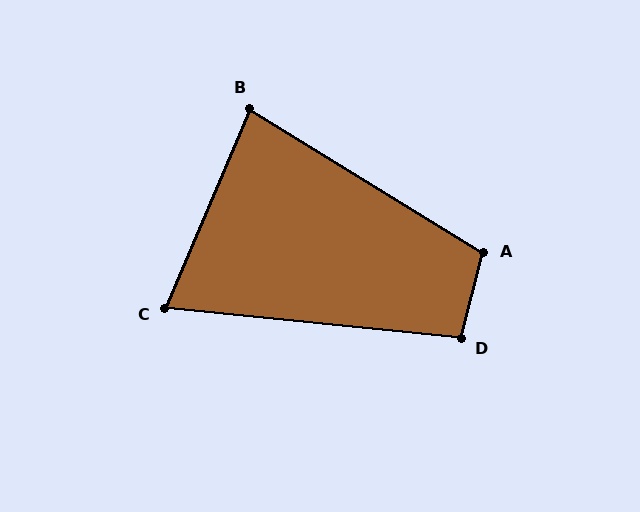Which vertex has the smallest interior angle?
C, at approximately 73 degrees.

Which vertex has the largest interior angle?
A, at approximately 107 degrees.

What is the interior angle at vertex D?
Approximately 99 degrees (obtuse).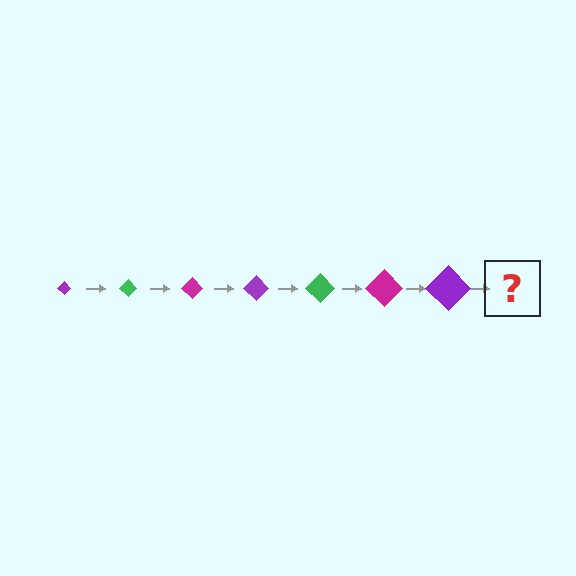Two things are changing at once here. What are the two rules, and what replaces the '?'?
The two rules are that the diamond grows larger each step and the color cycles through purple, green, and magenta. The '?' should be a green diamond, larger than the previous one.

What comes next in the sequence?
The next element should be a green diamond, larger than the previous one.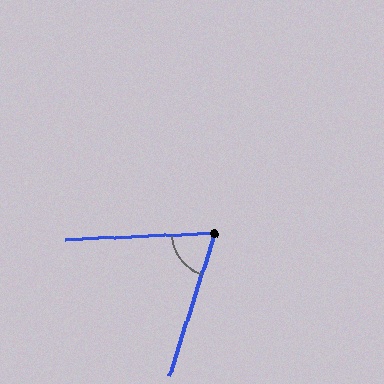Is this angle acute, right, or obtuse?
It is acute.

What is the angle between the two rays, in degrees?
Approximately 70 degrees.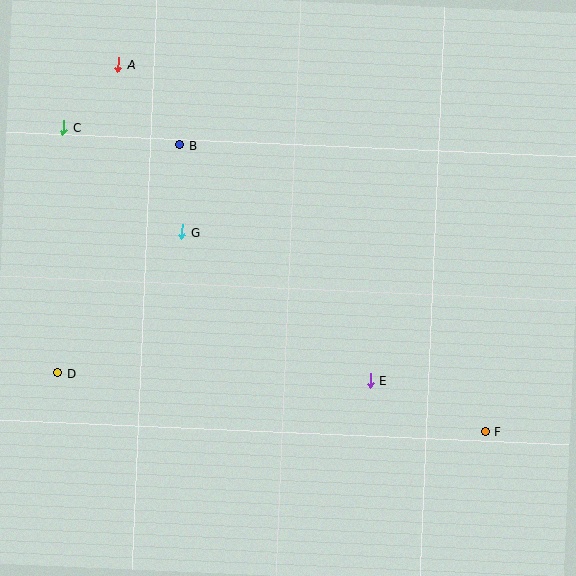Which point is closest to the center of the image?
Point G at (182, 232) is closest to the center.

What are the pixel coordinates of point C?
Point C is at (64, 128).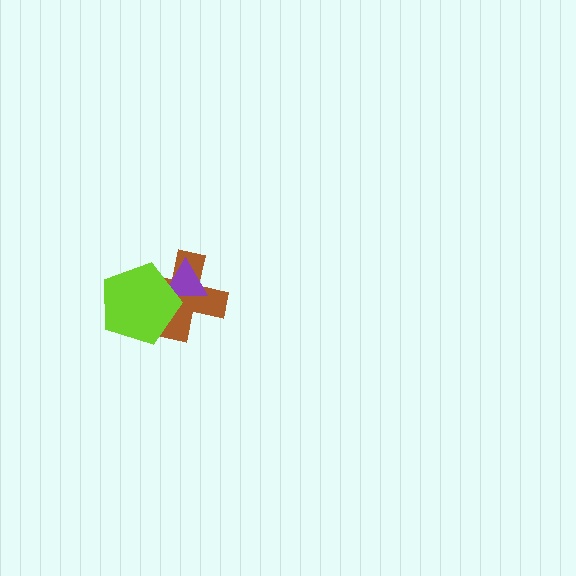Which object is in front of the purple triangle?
The lime pentagon is in front of the purple triangle.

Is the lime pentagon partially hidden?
No, no other shape covers it.